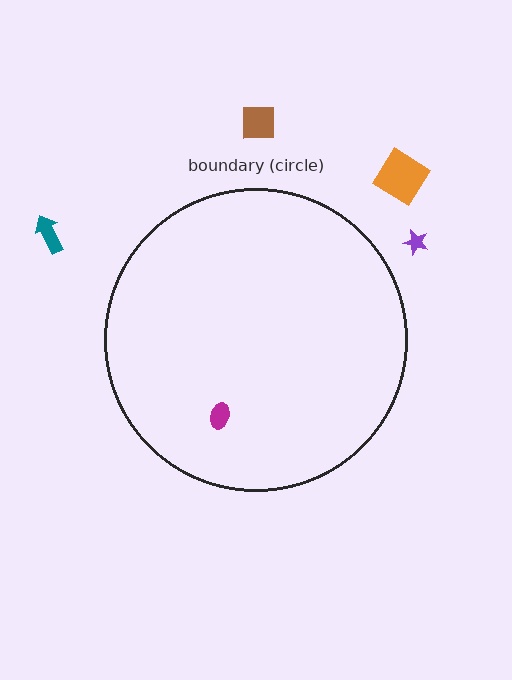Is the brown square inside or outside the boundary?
Outside.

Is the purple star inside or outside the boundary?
Outside.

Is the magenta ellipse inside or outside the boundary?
Inside.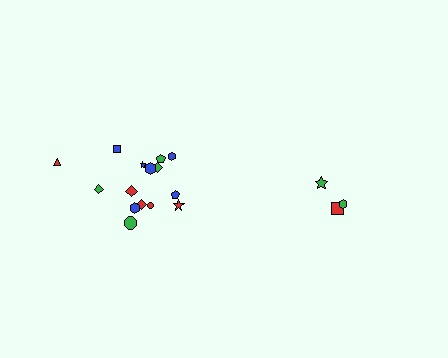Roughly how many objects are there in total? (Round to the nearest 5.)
Roughly 20 objects in total.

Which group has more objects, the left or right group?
The left group.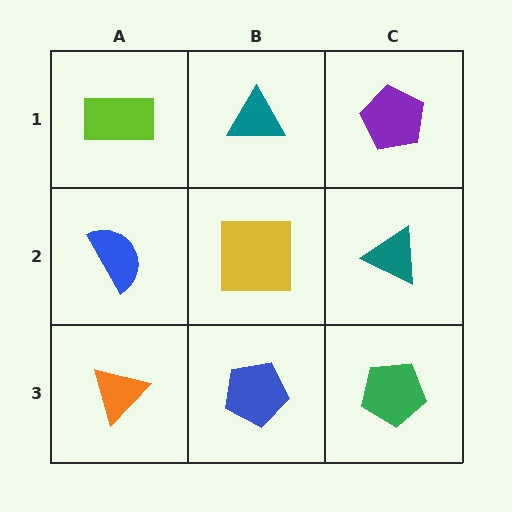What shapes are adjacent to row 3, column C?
A teal triangle (row 2, column C), a blue pentagon (row 3, column B).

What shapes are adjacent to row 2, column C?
A purple pentagon (row 1, column C), a green pentagon (row 3, column C), a yellow square (row 2, column B).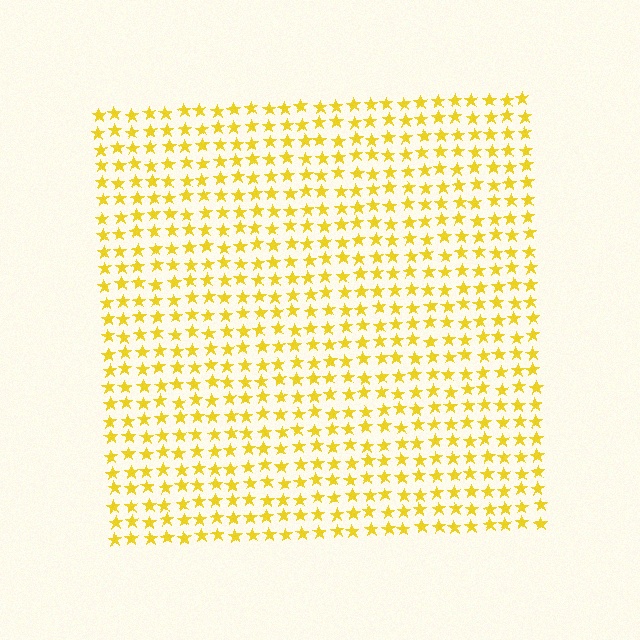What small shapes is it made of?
It is made of small stars.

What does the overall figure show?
The overall figure shows a square.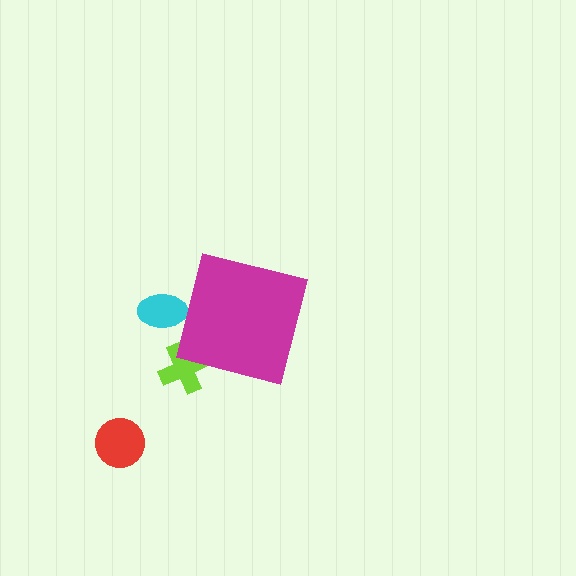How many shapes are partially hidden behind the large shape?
2 shapes are partially hidden.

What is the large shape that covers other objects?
A magenta square.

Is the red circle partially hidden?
No, the red circle is fully visible.